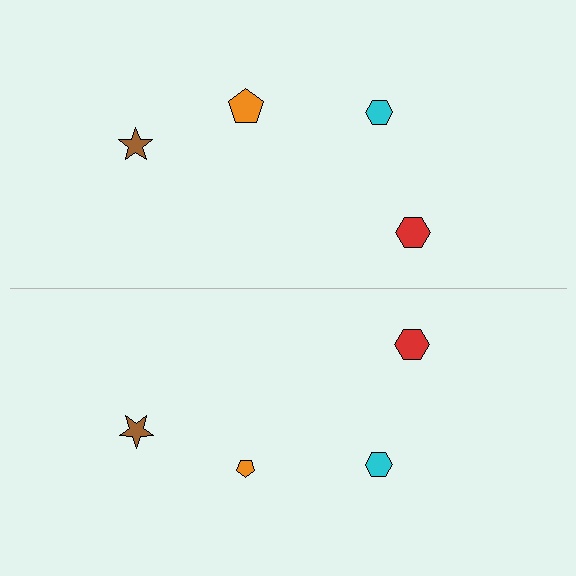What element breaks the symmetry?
The orange pentagon on the bottom side has a different size than its mirror counterpart.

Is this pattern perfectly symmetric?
No, the pattern is not perfectly symmetric. The orange pentagon on the bottom side has a different size than its mirror counterpart.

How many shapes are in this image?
There are 8 shapes in this image.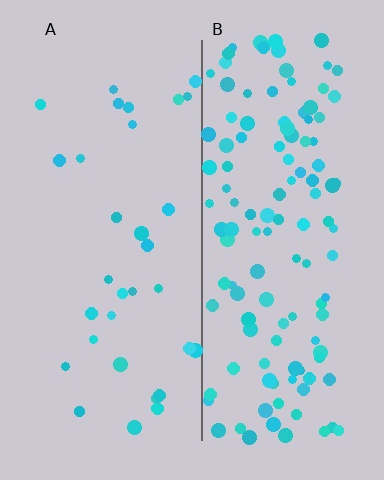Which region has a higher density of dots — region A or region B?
B (the right).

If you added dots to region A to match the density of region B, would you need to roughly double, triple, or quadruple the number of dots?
Approximately quadruple.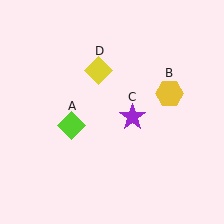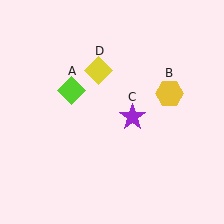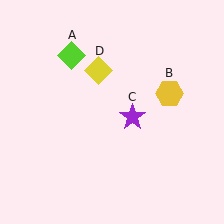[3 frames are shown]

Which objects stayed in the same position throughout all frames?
Yellow hexagon (object B) and purple star (object C) and yellow diamond (object D) remained stationary.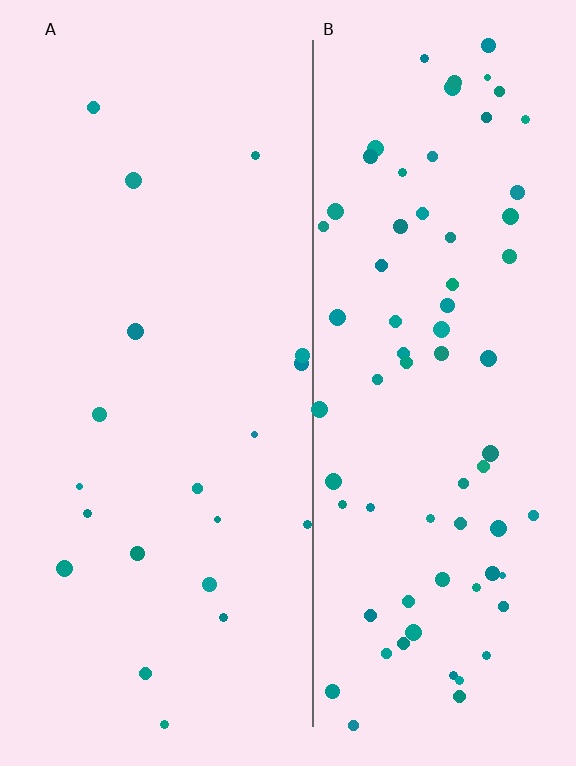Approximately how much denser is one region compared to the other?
Approximately 3.8× — region B over region A.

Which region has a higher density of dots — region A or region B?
B (the right).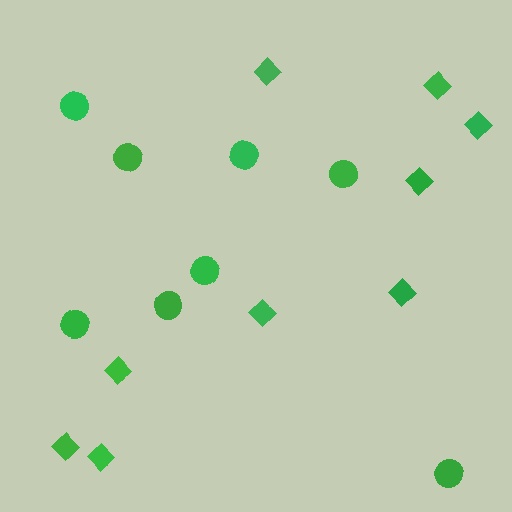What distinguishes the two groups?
There are 2 groups: one group of diamonds (9) and one group of circles (8).